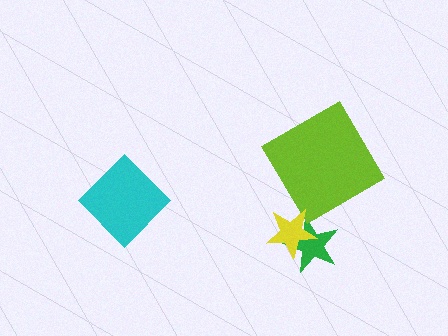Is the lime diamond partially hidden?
No, no other shape covers it.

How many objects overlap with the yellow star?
1 object overlaps with the yellow star.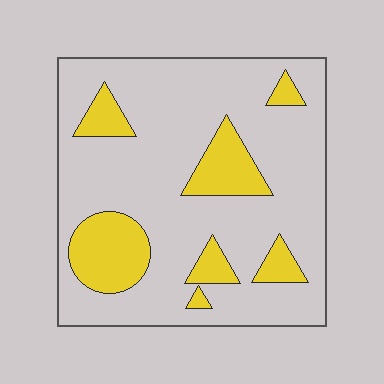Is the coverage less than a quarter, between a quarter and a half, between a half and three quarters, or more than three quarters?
Less than a quarter.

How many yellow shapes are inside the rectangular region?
7.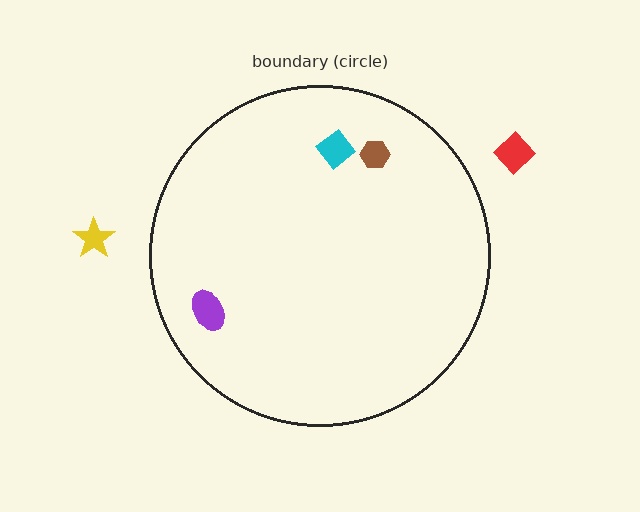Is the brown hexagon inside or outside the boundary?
Inside.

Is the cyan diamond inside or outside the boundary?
Inside.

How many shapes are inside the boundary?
3 inside, 2 outside.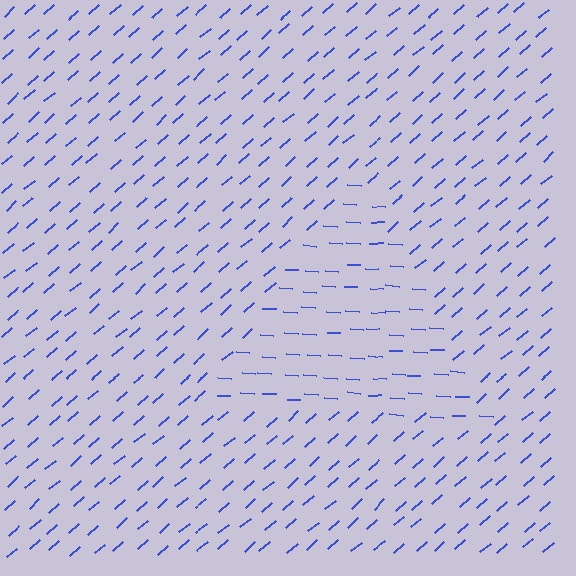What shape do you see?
I see a triangle.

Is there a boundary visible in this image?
Yes, there is a texture boundary formed by a change in line orientation.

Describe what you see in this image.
The image is filled with small blue line segments. A triangle region in the image has lines oriented differently from the surrounding lines, creating a visible texture boundary.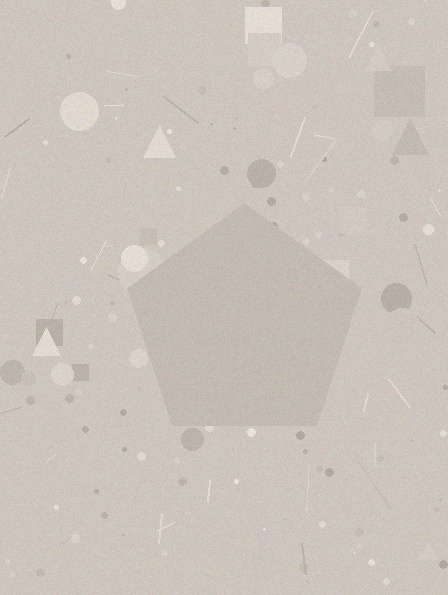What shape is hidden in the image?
A pentagon is hidden in the image.